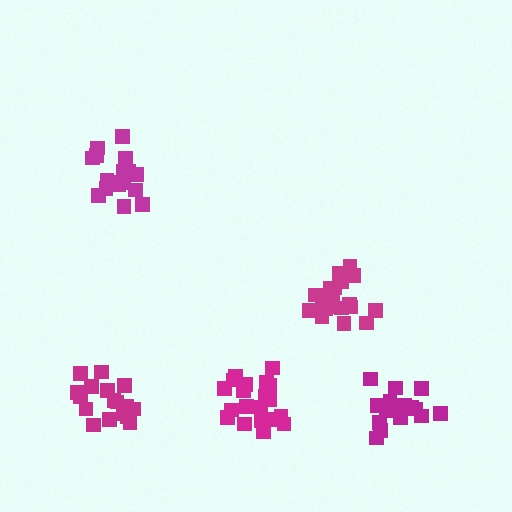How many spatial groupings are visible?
There are 5 spatial groupings.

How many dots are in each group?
Group 1: 17 dots, Group 2: 18 dots, Group 3: 20 dots, Group 4: 20 dots, Group 5: 18 dots (93 total).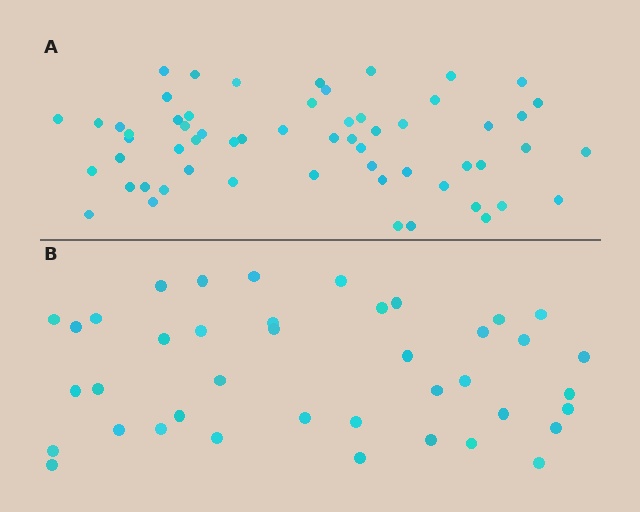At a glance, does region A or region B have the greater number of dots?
Region A (the top region) has more dots.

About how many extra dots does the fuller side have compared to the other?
Region A has approximately 20 more dots than region B.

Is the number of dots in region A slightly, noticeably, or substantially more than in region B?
Region A has substantially more. The ratio is roughly 1.5 to 1.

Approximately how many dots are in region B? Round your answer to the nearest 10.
About 40 dots.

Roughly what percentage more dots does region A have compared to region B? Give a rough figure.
About 50% more.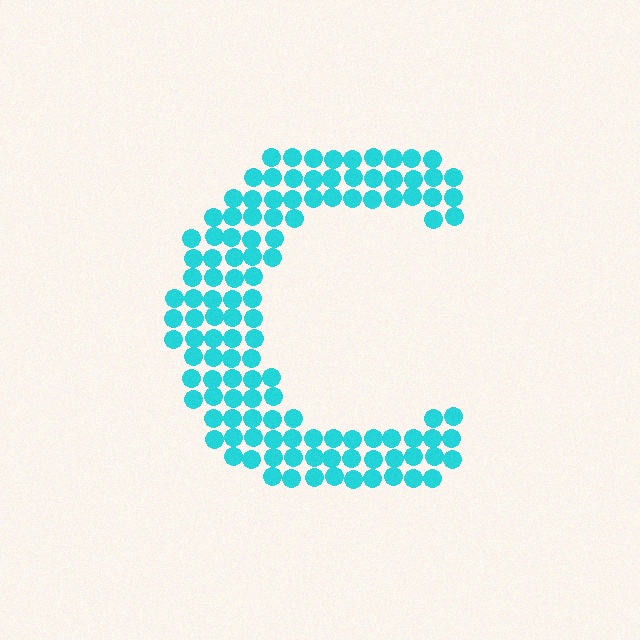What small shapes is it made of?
It is made of small circles.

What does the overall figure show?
The overall figure shows the letter C.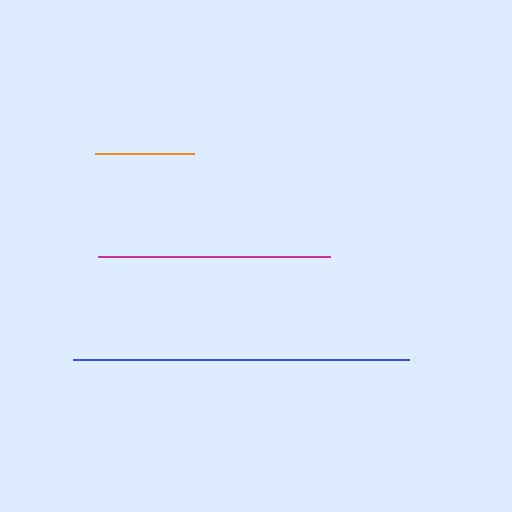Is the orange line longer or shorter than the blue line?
The blue line is longer than the orange line.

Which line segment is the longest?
The blue line is the longest at approximately 336 pixels.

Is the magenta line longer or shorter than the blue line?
The blue line is longer than the magenta line.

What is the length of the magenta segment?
The magenta segment is approximately 233 pixels long.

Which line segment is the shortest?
The orange line is the shortest at approximately 99 pixels.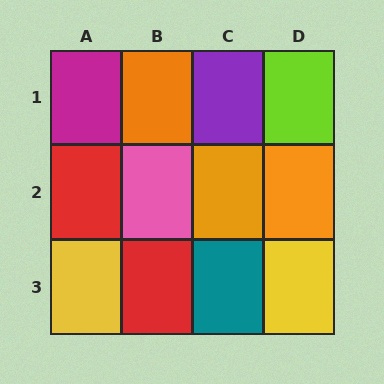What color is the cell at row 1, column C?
Purple.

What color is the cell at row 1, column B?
Orange.